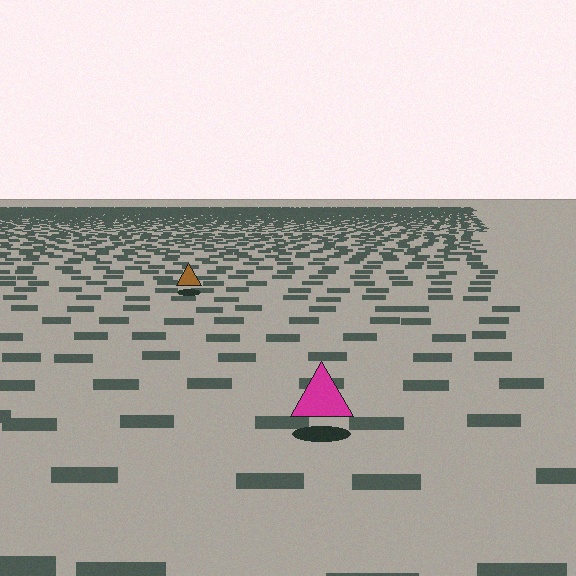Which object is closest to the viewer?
The magenta triangle is closest. The texture marks near it are larger and more spread out.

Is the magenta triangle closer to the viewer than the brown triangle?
Yes. The magenta triangle is closer — you can tell from the texture gradient: the ground texture is coarser near it.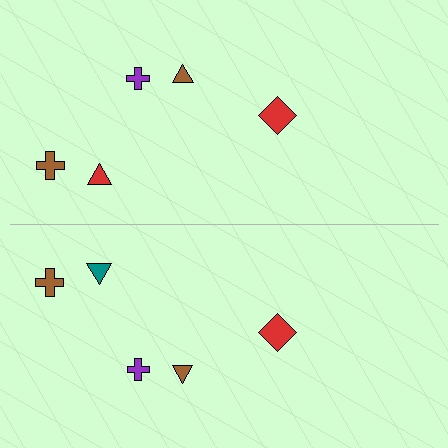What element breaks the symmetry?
The teal triangle on the bottom side breaks the symmetry — its mirror counterpart is red.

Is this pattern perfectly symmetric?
No, the pattern is not perfectly symmetric. The teal triangle on the bottom side breaks the symmetry — its mirror counterpart is red.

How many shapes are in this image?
There are 10 shapes in this image.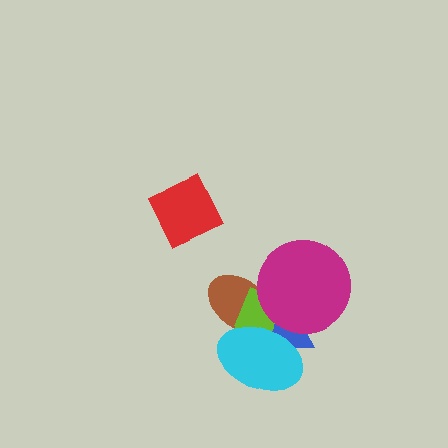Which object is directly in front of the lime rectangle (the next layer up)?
The magenta circle is directly in front of the lime rectangle.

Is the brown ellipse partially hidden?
Yes, it is partially covered by another shape.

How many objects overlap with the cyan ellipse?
3 objects overlap with the cyan ellipse.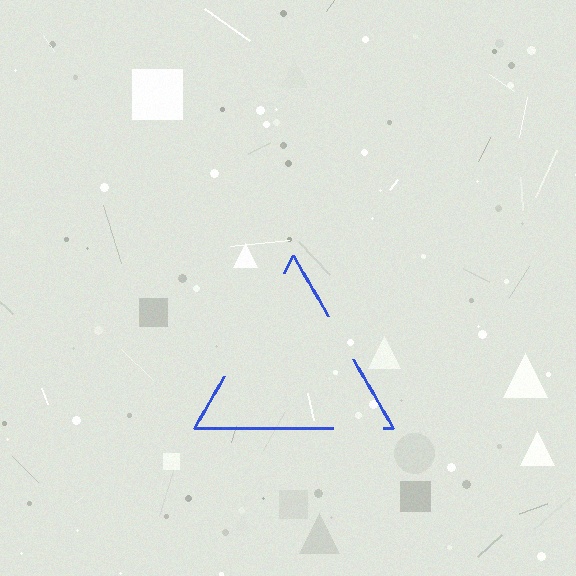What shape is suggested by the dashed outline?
The dashed outline suggests a triangle.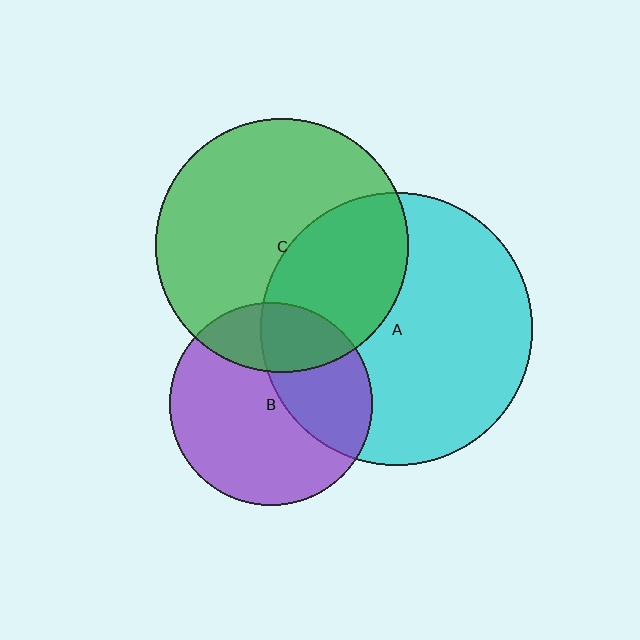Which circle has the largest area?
Circle A (cyan).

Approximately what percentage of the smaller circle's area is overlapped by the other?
Approximately 35%.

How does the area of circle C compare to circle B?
Approximately 1.6 times.